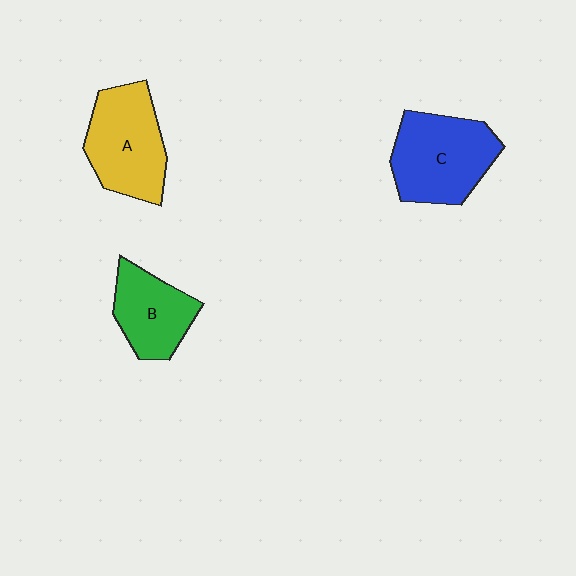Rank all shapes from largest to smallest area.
From largest to smallest: C (blue), A (yellow), B (green).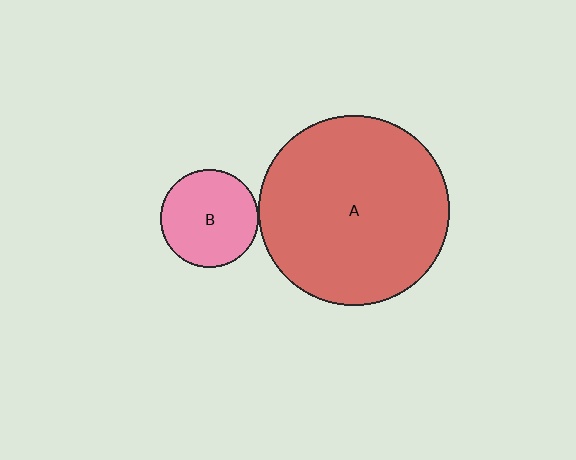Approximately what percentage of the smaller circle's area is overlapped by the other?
Approximately 5%.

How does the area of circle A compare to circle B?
Approximately 3.8 times.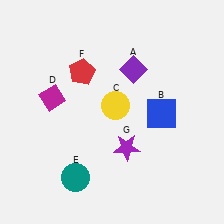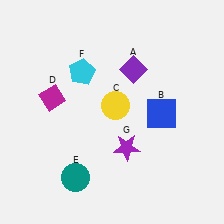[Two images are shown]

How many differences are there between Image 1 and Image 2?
There is 1 difference between the two images.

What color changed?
The pentagon (F) changed from red in Image 1 to cyan in Image 2.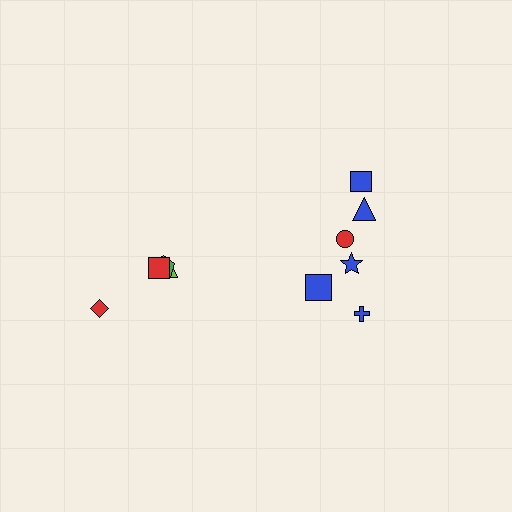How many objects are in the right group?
There are 6 objects.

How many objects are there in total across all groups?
There are 10 objects.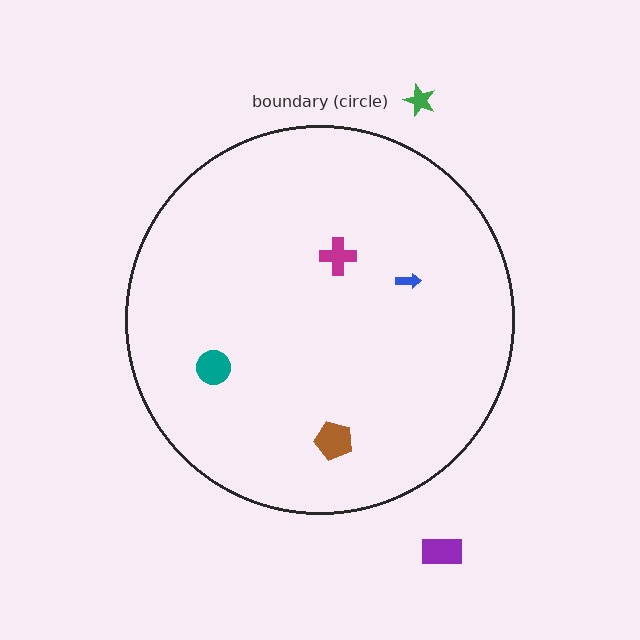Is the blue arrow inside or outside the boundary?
Inside.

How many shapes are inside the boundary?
4 inside, 2 outside.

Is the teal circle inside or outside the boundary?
Inside.